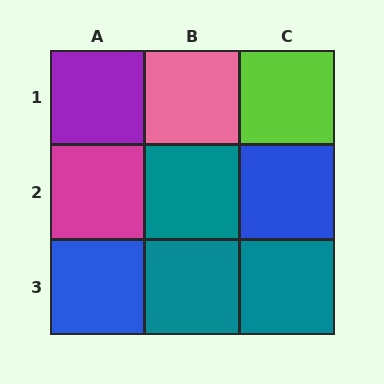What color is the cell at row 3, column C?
Teal.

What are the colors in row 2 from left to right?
Magenta, teal, blue.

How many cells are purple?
1 cell is purple.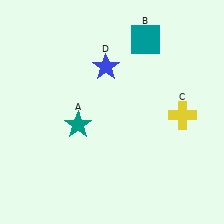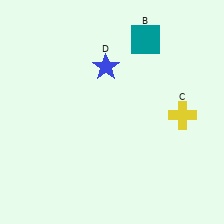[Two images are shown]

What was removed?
The teal star (A) was removed in Image 2.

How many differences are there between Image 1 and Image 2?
There is 1 difference between the two images.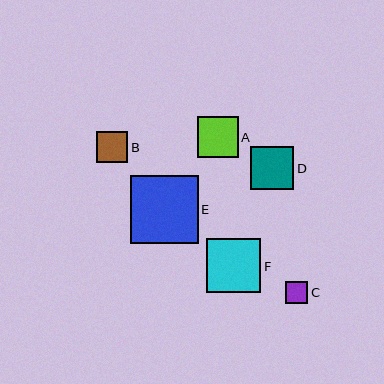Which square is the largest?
Square E is the largest with a size of approximately 68 pixels.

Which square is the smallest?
Square C is the smallest with a size of approximately 22 pixels.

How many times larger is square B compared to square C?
Square B is approximately 1.4 times the size of square C.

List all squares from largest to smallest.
From largest to smallest: E, F, D, A, B, C.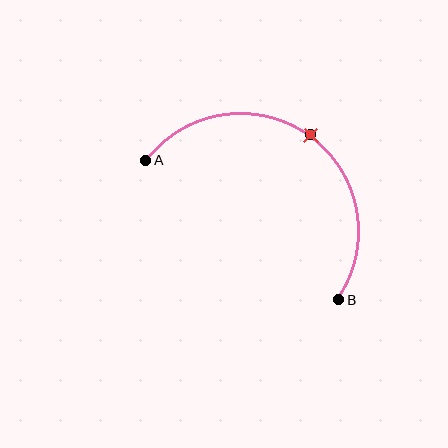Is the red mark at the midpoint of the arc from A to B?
Yes. The red mark lies on the arc at equal arc-length from both A and B — it is the arc midpoint.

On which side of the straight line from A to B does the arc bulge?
The arc bulges above and to the right of the straight line connecting A and B.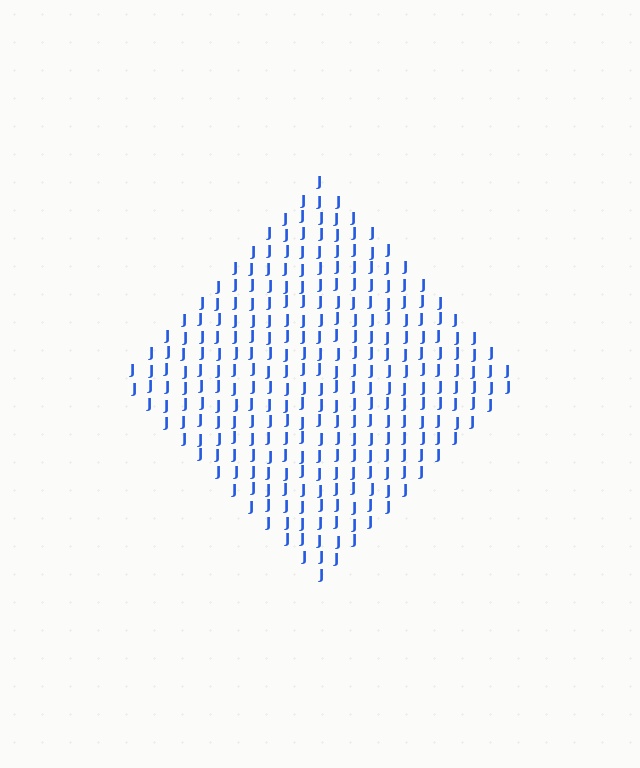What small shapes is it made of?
It is made of small letter J's.